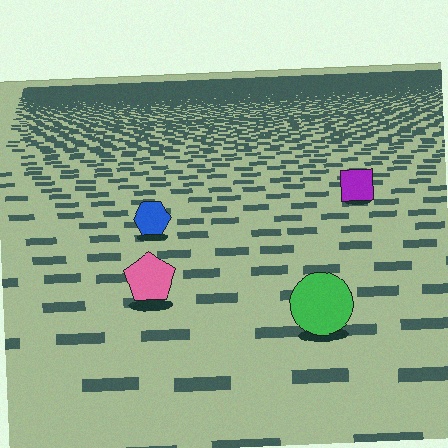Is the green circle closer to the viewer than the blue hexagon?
Yes. The green circle is closer — you can tell from the texture gradient: the ground texture is coarser near it.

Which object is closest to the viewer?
The green circle is closest. The texture marks near it are larger and more spread out.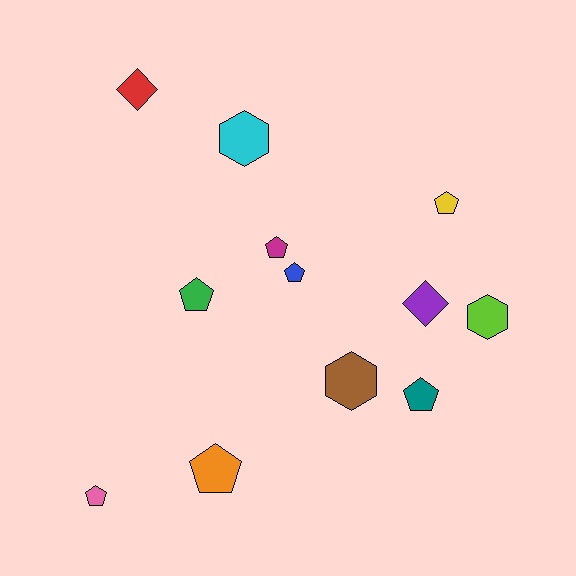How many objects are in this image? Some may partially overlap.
There are 12 objects.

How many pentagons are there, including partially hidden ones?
There are 7 pentagons.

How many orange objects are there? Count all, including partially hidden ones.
There is 1 orange object.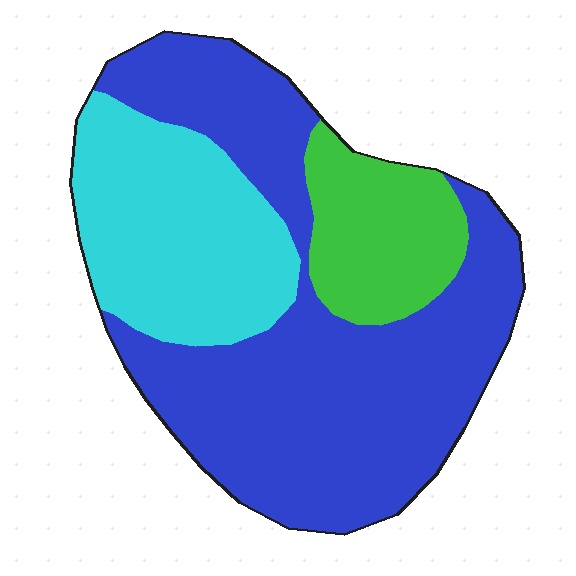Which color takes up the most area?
Blue, at roughly 60%.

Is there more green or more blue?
Blue.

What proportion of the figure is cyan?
Cyan covers 27% of the figure.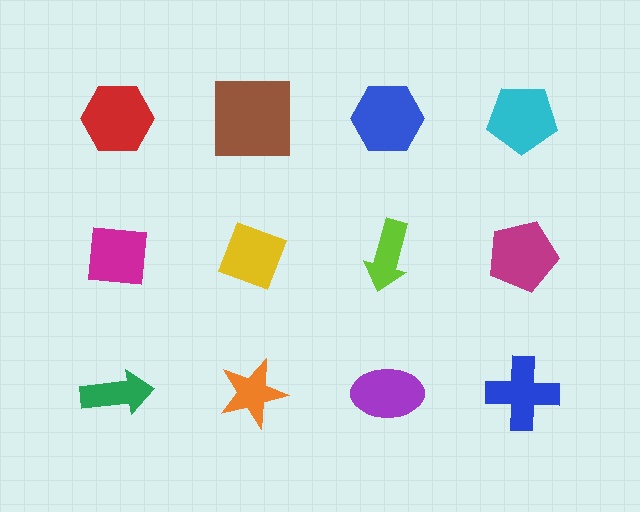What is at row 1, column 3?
A blue hexagon.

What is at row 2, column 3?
A lime arrow.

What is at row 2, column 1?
A magenta square.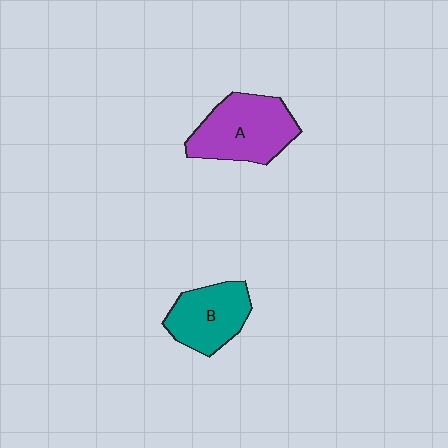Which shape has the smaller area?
Shape B (teal).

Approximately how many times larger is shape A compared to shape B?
Approximately 1.3 times.